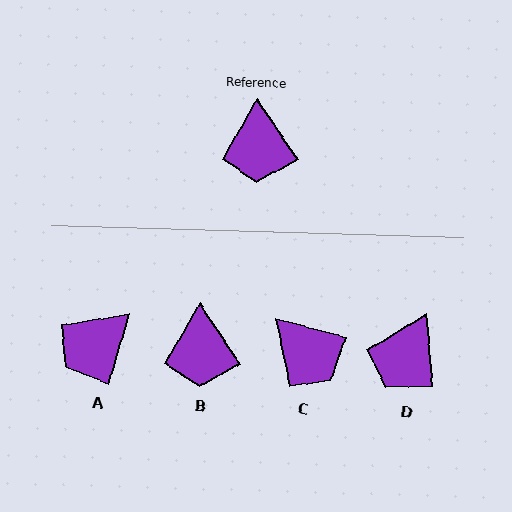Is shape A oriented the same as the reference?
No, it is off by about 51 degrees.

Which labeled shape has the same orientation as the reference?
B.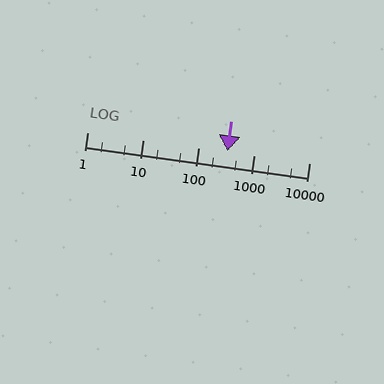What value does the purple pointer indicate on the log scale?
The pointer indicates approximately 340.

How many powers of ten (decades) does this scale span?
The scale spans 4 decades, from 1 to 10000.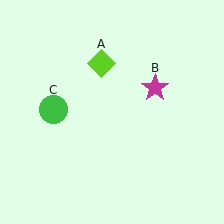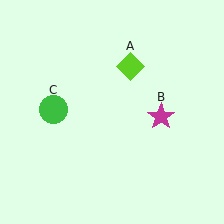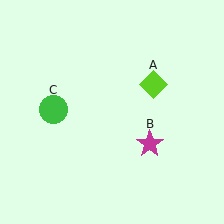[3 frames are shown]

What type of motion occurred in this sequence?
The lime diamond (object A), magenta star (object B) rotated clockwise around the center of the scene.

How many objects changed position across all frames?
2 objects changed position: lime diamond (object A), magenta star (object B).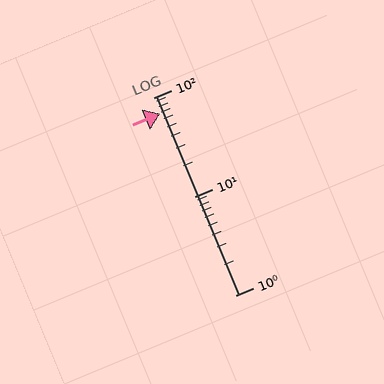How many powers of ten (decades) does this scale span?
The scale spans 2 decades, from 1 to 100.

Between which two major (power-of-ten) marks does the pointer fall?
The pointer is between 10 and 100.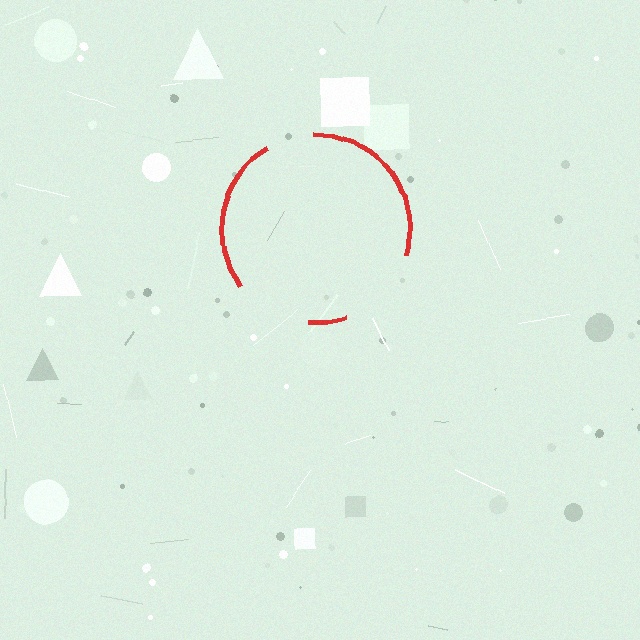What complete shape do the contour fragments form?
The contour fragments form a circle.